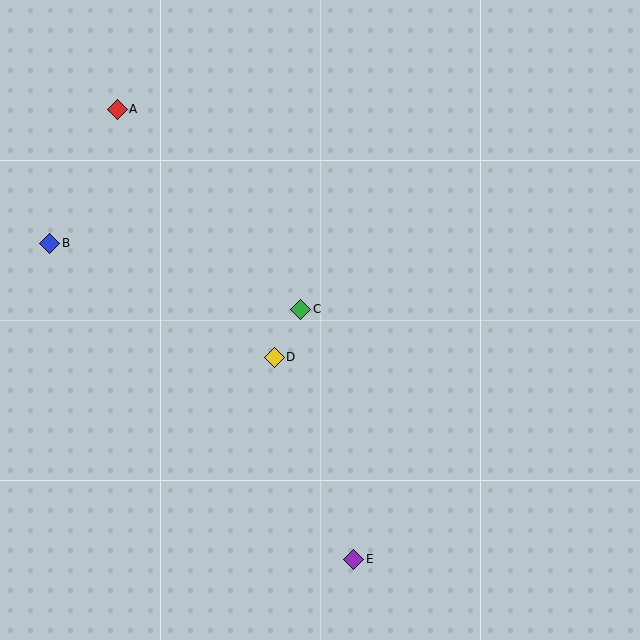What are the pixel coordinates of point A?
Point A is at (117, 109).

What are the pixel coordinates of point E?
Point E is at (354, 559).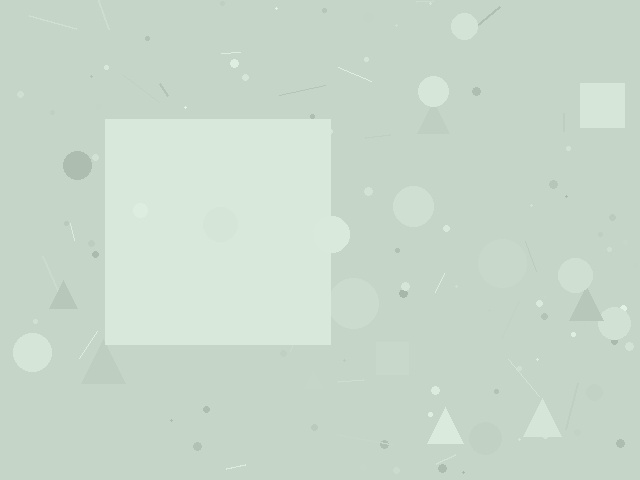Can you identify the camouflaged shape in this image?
The camouflaged shape is a square.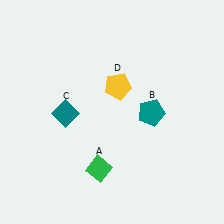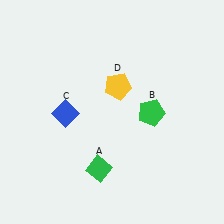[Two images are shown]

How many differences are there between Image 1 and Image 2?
There are 2 differences between the two images.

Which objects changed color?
B changed from teal to green. C changed from teal to blue.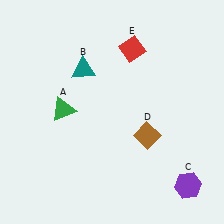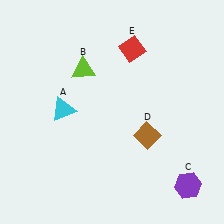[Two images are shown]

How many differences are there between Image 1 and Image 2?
There are 2 differences between the two images.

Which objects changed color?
A changed from green to cyan. B changed from teal to lime.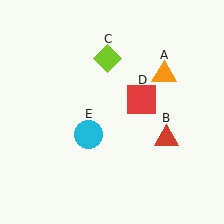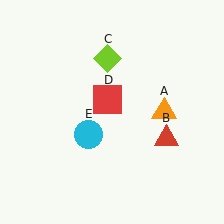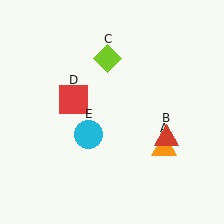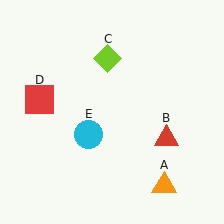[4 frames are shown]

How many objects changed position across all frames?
2 objects changed position: orange triangle (object A), red square (object D).